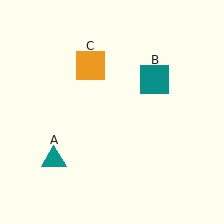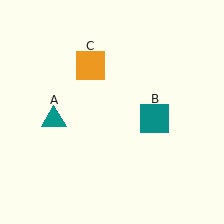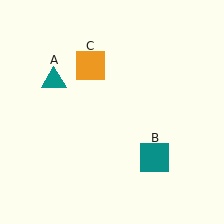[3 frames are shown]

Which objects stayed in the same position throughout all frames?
Orange square (object C) remained stationary.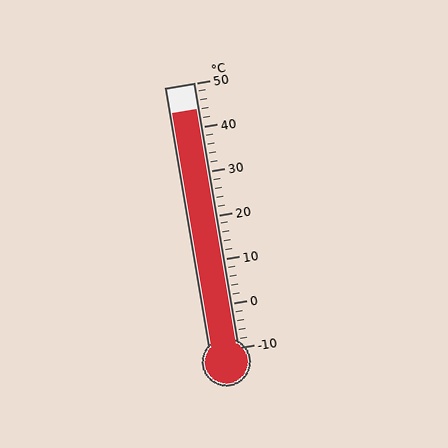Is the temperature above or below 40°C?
The temperature is above 40°C.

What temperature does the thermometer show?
The thermometer shows approximately 44°C.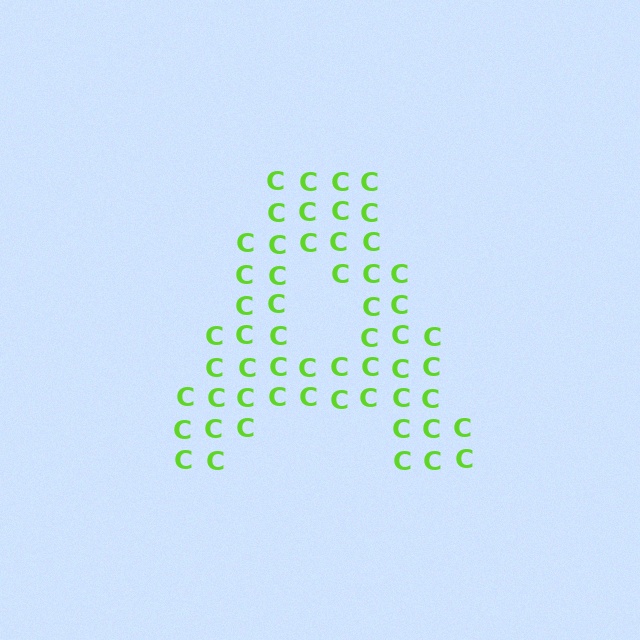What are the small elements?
The small elements are letter C's.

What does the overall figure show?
The overall figure shows the letter A.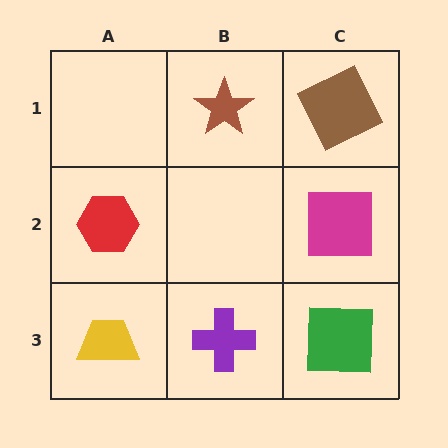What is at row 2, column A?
A red hexagon.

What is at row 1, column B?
A brown star.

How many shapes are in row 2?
2 shapes.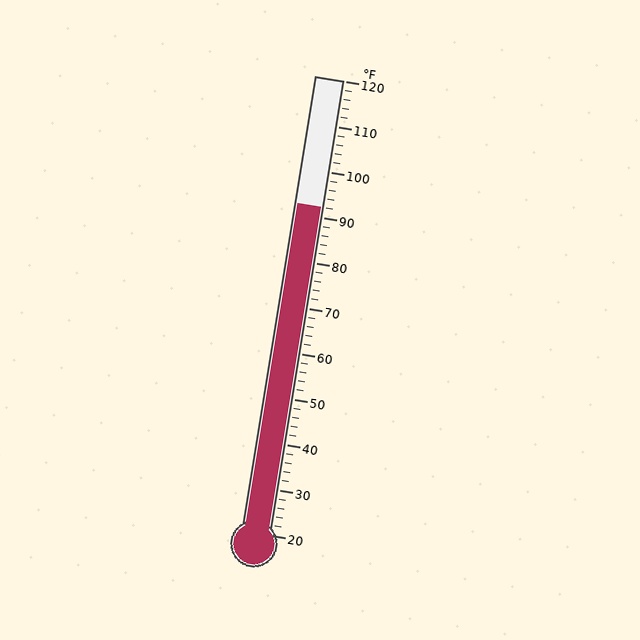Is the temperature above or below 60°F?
The temperature is above 60°F.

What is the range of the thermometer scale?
The thermometer scale ranges from 20°F to 120°F.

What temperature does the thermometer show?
The thermometer shows approximately 92°F.